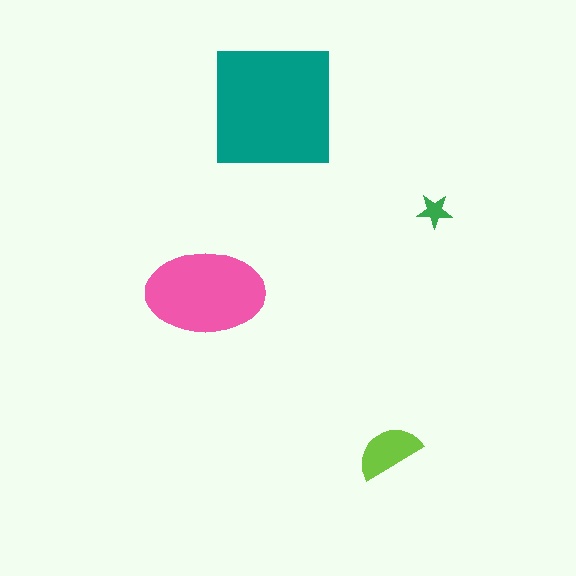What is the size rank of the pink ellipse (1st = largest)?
2nd.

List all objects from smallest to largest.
The green star, the lime semicircle, the pink ellipse, the teal square.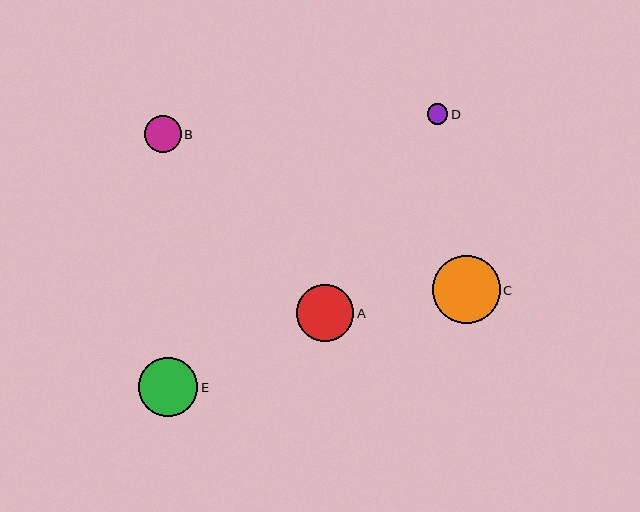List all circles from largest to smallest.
From largest to smallest: C, E, A, B, D.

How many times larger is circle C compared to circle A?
Circle C is approximately 1.2 times the size of circle A.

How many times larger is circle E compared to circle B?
Circle E is approximately 1.6 times the size of circle B.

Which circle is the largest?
Circle C is the largest with a size of approximately 67 pixels.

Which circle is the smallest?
Circle D is the smallest with a size of approximately 21 pixels.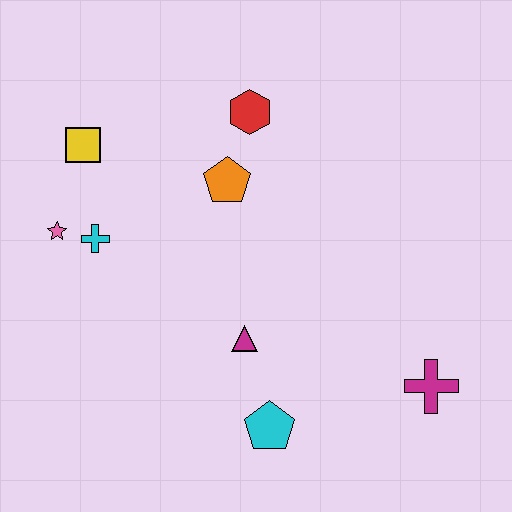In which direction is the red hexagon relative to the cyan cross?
The red hexagon is to the right of the cyan cross.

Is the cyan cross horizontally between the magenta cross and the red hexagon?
No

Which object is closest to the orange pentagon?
The red hexagon is closest to the orange pentagon.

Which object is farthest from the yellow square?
The magenta cross is farthest from the yellow square.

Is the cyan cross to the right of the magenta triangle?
No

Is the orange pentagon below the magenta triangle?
No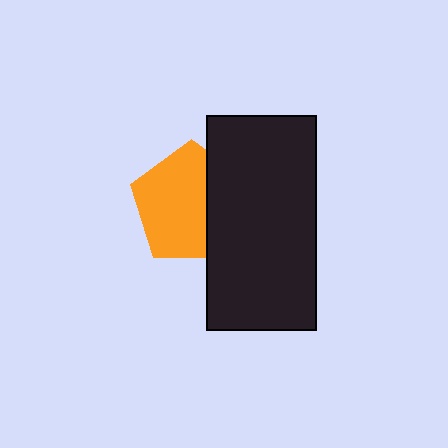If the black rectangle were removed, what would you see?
You would see the complete orange pentagon.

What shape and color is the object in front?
The object in front is a black rectangle.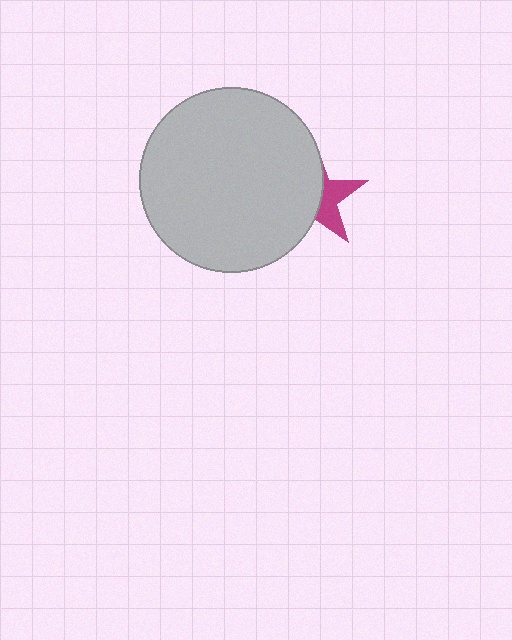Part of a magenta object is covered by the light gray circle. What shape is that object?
It is a star.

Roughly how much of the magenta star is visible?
A small part of it is visible (roughly 38%).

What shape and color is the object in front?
The object in front is a light gray circle.